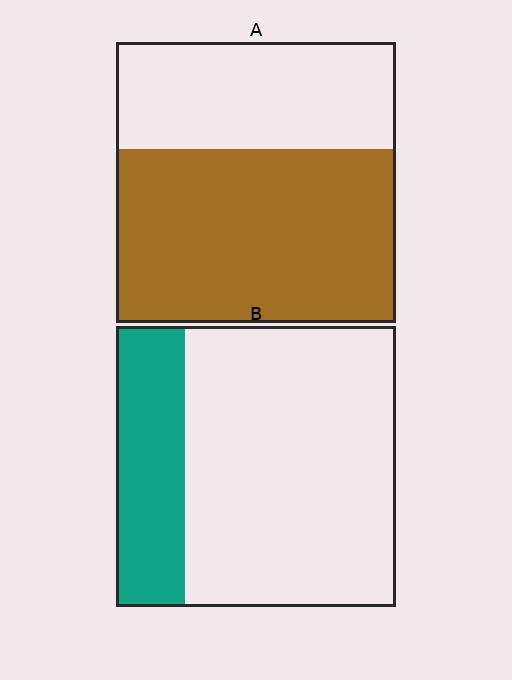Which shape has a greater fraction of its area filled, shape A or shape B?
Shape A.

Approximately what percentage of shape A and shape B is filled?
A is approximately 60% and B is approximately 25%.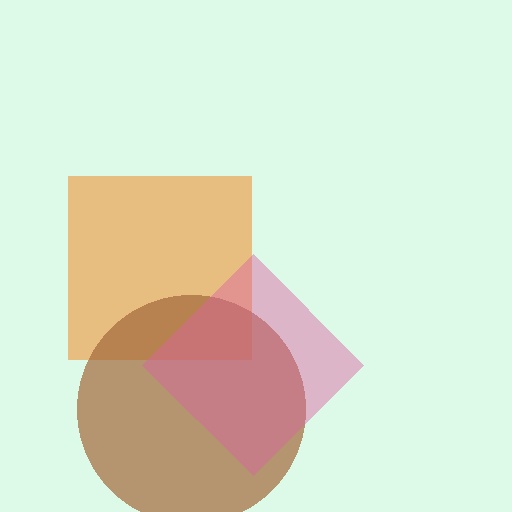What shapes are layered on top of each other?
The layered shapes are: an orange square, a brown circle, a pink diamond.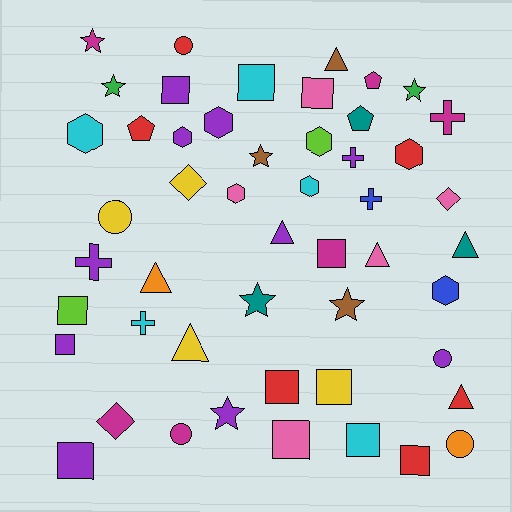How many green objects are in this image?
There are 2 green objects.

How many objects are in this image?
There are 50 objects.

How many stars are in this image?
There are 7 stars.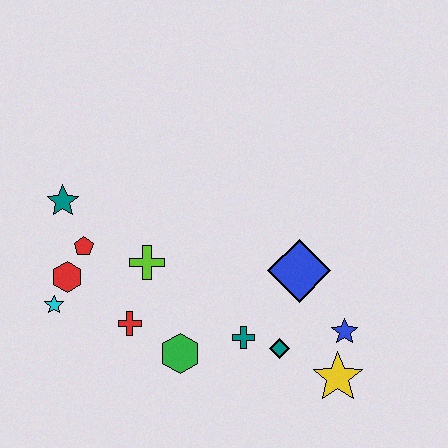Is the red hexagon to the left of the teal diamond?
Yes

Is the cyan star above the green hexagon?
Yes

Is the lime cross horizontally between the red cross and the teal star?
No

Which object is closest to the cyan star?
The red hexagon is closest to the cyan star.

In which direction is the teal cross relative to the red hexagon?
The teal cross is to the right of the red hexagon.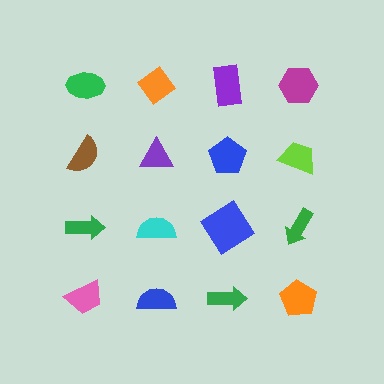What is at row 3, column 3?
A blue diamond.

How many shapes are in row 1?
4 shapes.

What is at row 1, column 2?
An orange diamond.